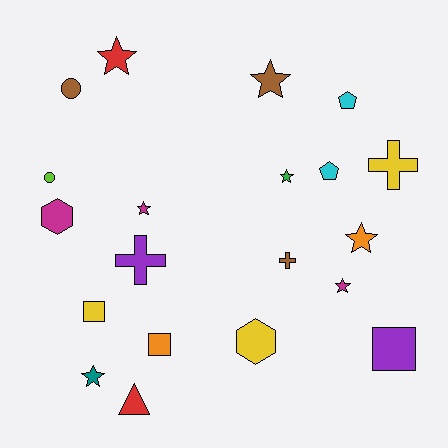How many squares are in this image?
There are 3 squares.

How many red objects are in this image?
There are 2 red objects.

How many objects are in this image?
There are 20 objects.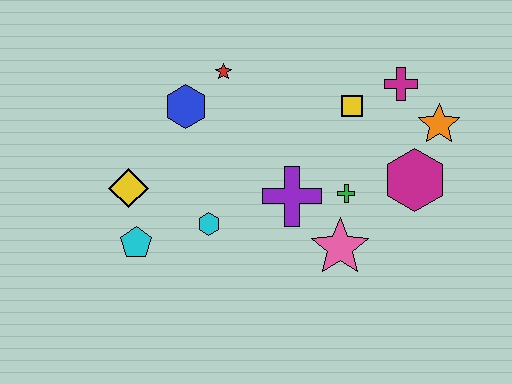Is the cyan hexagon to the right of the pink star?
No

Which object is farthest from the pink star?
The yellow diamond is farthest from the pink star.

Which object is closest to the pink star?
The green cross is closest to the pink star.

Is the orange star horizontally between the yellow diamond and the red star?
No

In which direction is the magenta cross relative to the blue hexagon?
The magenta cross is to the right of the blue hexagon.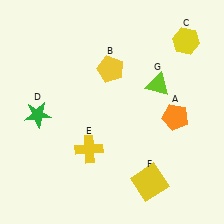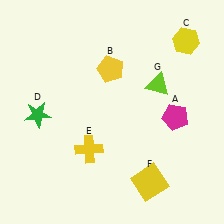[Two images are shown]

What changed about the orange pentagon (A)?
In Image 1, A is orange. In Image 2, it changed to magenta.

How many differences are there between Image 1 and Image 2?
There is 1 difference between the two images.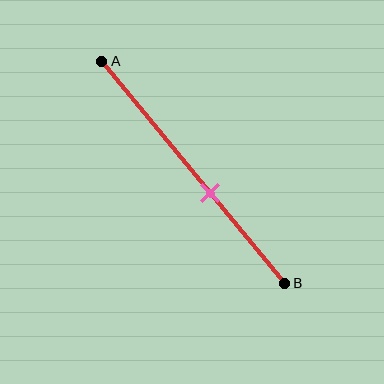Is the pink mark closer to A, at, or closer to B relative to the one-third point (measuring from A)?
The pink mark is closer to point B than the one-third point of segment AB.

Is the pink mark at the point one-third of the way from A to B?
No, the mark is at about 60% from A, not at the 33% one-third point.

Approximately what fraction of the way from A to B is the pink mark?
The pink mark is approximately 60% of the way from A to B.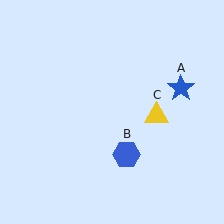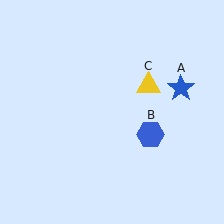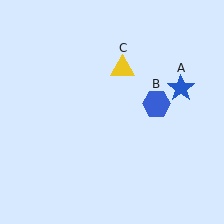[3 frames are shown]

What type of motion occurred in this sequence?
The blue hexagon (object B), yellow triangle (object C) rotated counterclockwise around the center of the scene.